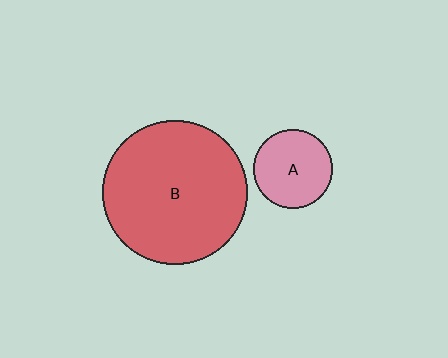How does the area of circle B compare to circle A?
Approximately 3.3 times.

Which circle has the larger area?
Circle B (red).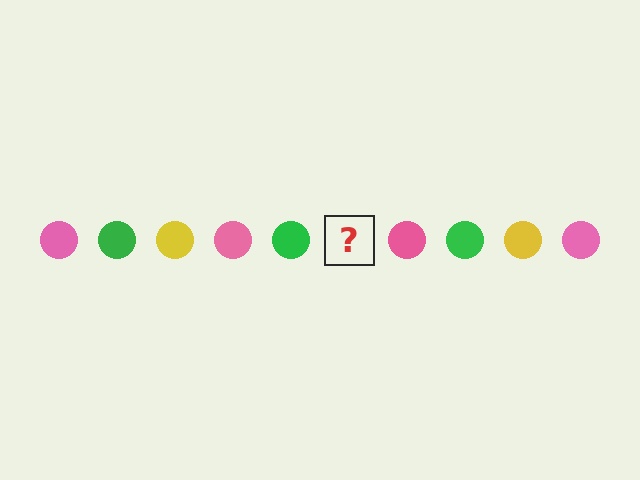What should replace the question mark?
The question mark should be replaced with a yellow circle.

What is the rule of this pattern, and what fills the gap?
The rule is that the pattern cycles through pink, green, yellow circles. The gap should be filled with a yellow circle.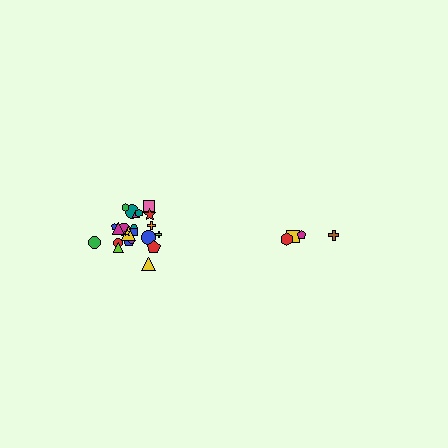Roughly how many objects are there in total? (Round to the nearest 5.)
Roughly 30 objects in total.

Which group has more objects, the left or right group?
The left group.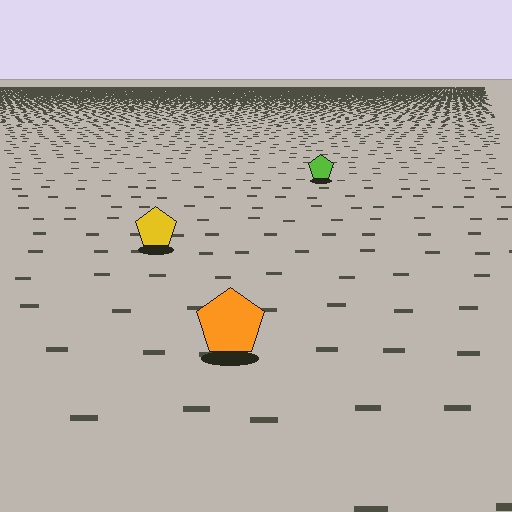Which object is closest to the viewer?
The orange pentagon is closest. The texture marks near it are larger and more spread out.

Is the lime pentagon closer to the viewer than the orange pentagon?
No. The orange pentagon is closer — you can tell from the texture gradient: the ground texture is coarser near it.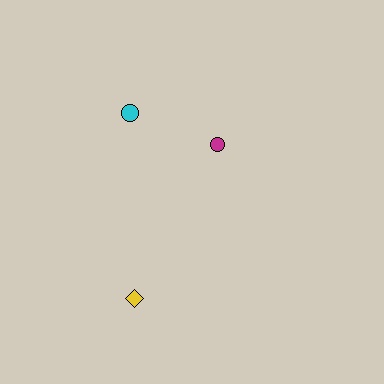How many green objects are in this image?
There are no green objects.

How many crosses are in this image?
There are no crosses.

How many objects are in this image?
There are 3 objects.